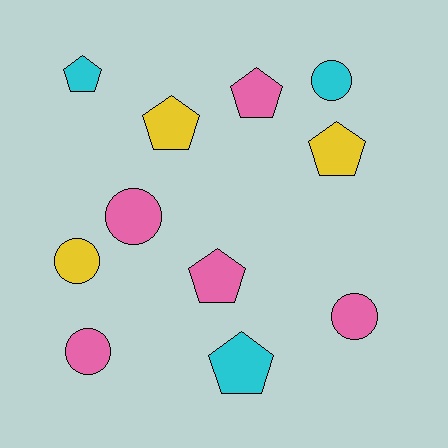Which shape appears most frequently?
Pentagon, with 6 objects.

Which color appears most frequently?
Pink, with 5 objects.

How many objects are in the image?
There are 11 objects.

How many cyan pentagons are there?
There are 2 cyan pentagons.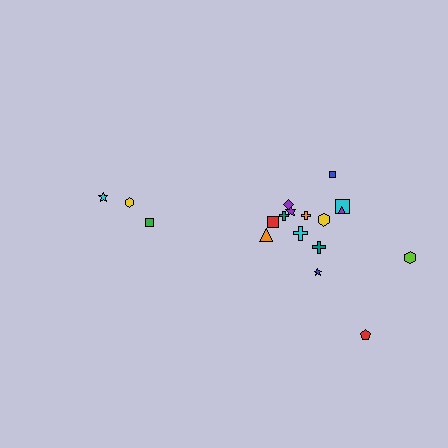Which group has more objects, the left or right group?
The right group.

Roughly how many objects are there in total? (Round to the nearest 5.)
Roughly 20 objects in total.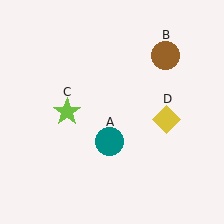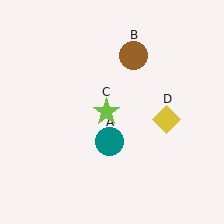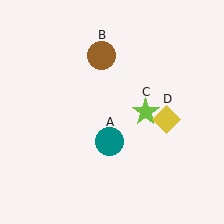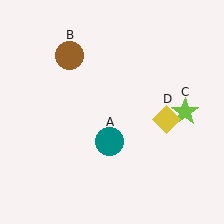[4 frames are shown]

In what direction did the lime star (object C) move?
The lime star (object C) moved right.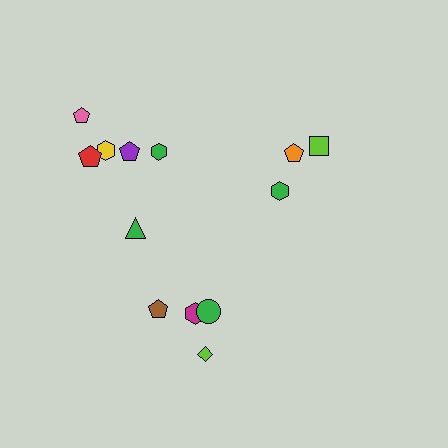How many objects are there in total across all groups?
There are 13 objects.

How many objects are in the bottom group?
There are 4 objects.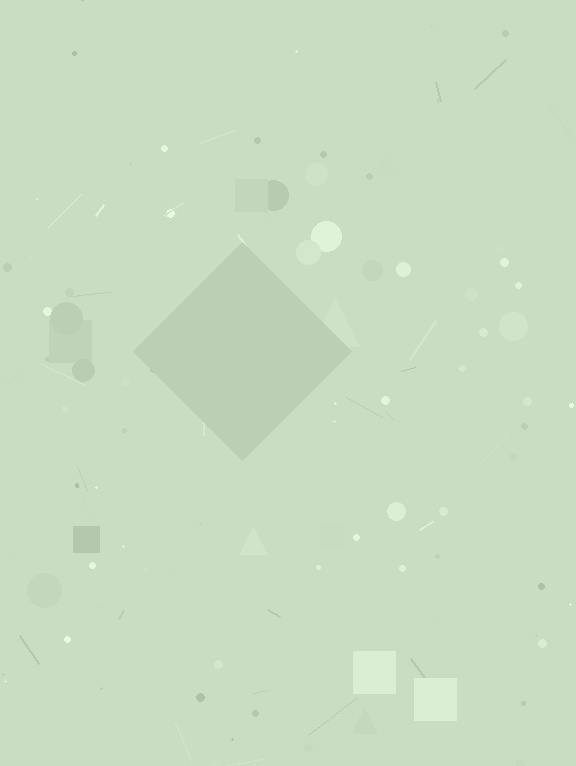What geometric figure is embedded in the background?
A diamond is embedded in the background.